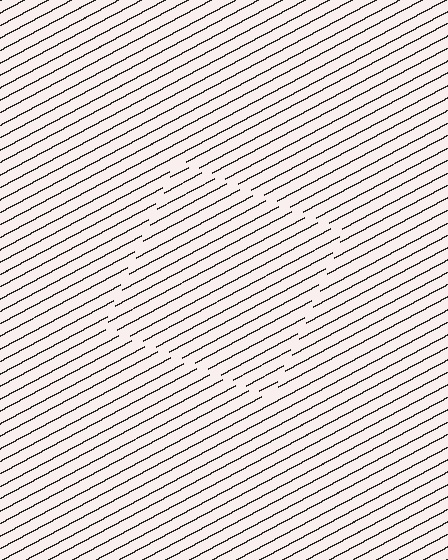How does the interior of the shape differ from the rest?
The interior of the shape contains the same grating, shifted by half a period — the contour is defined by the phase discontinuity where line-ends from the inner and outer gratings abut.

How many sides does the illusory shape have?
4 sides — the line-ends trace a square.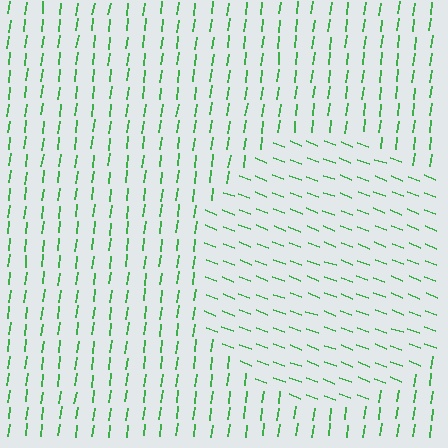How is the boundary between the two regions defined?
The boundary is defined purely by a change in line orientation (approximately 76 degrees difference). All lines are the same color and thickness.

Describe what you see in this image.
The image is filled with small green line segments. A circle region in the image has lines oriented differently from the surrounding lines, creating a visible texture boundary.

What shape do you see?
I see a circle.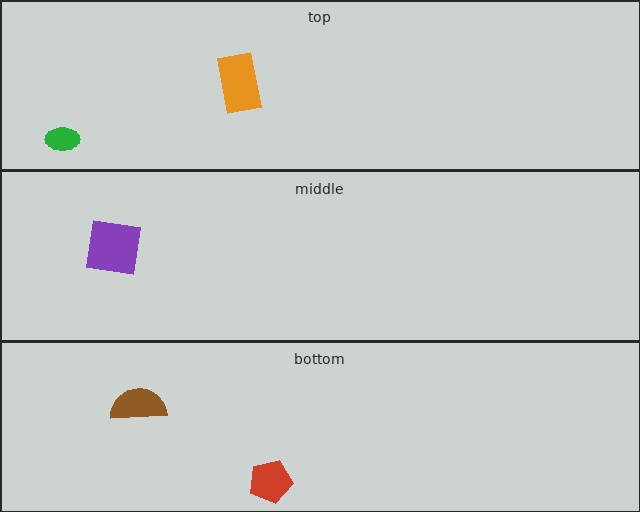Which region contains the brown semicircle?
The bottom region.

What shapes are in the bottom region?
The brown semicircle, the red pentagon.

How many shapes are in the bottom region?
2.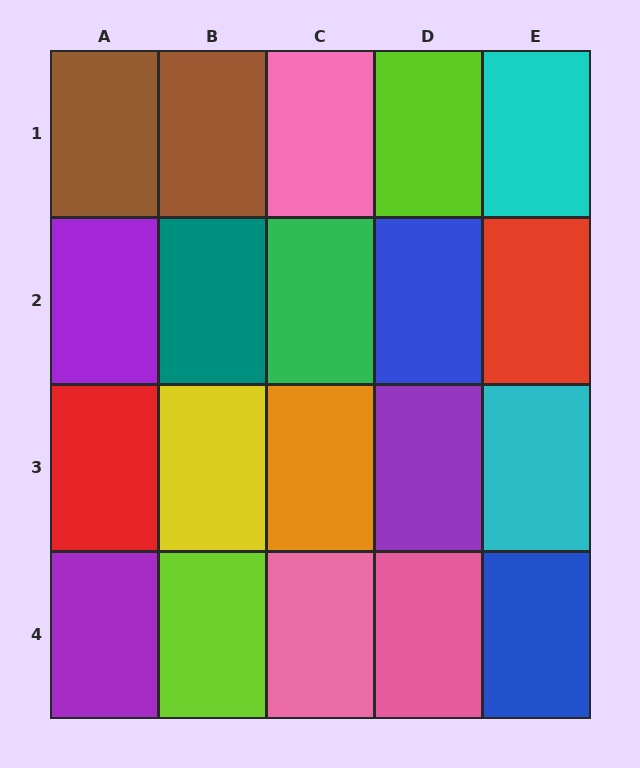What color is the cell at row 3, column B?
Yellow.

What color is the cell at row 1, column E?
Cyan.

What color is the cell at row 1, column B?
Brown.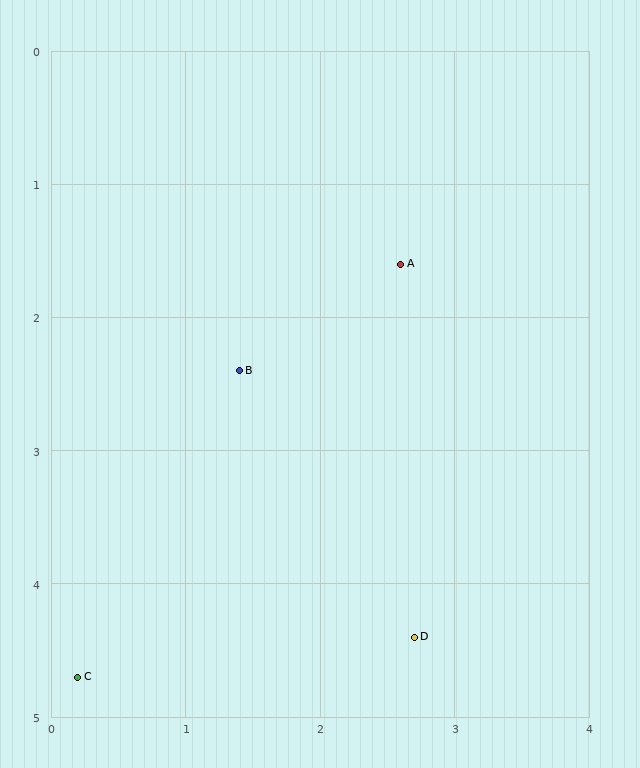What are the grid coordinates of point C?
Point C is at approximately (0.2, 4.7).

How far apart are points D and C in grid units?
Points D and C are about 2.5 grid units apart.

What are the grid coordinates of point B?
Point B is at approximately (1.4, 2.4).